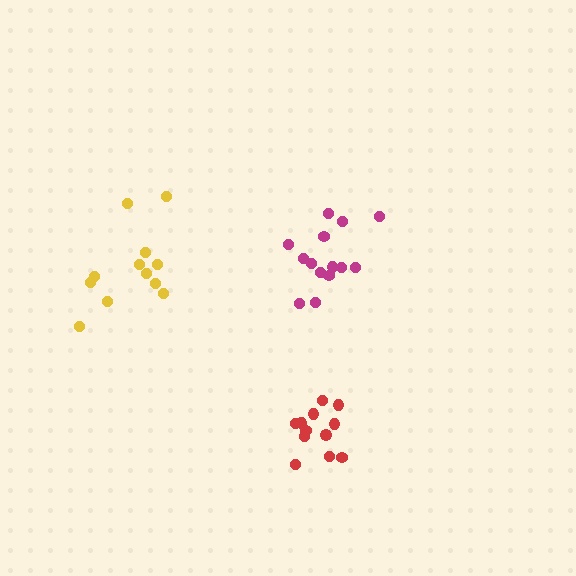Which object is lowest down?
The red cluster is bottommost.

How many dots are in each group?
Group 1: 14 dots, Group 2: 12 dots, Group 3: 12 dots (38 total).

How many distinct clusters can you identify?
There are 3 distinct clusters.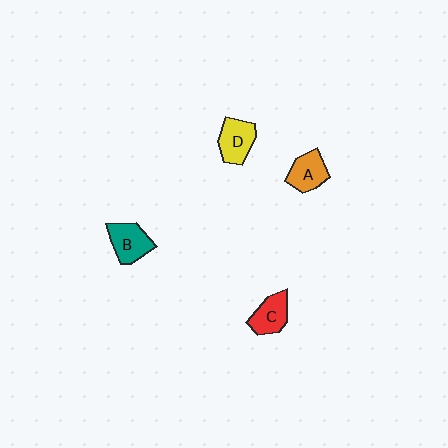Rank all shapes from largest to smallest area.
From largest to smallest: B (teal), D (yellow), A (orange), C (red).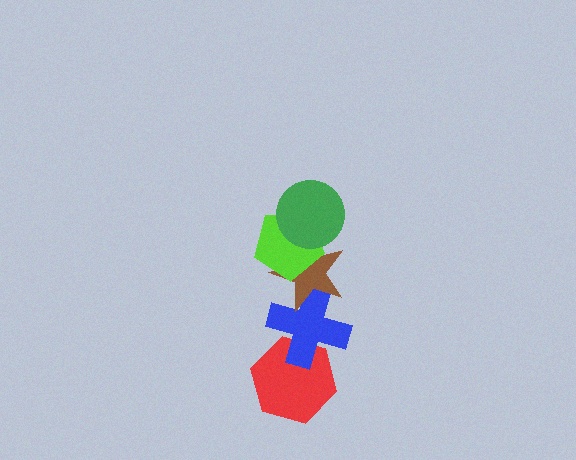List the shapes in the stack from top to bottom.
From top to bottom: the green circle, the lime pentagon, the brown star, the blue cross, the red hexagon.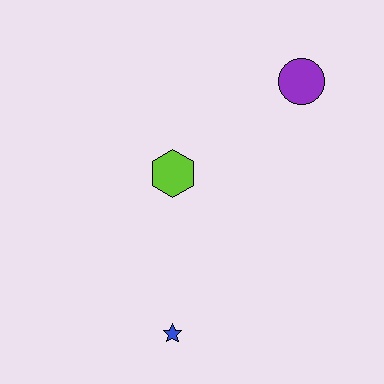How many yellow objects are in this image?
There are no yellow objects.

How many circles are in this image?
There is 1 circle.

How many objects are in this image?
There are 3 objects.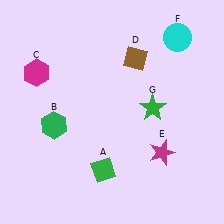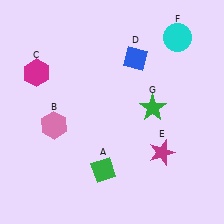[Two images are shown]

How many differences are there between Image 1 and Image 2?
There are 2 differences between the two images.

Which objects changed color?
B changed from green to pink. D changed from brown to blue.